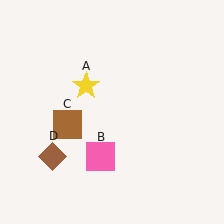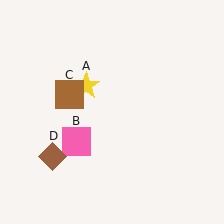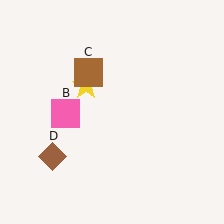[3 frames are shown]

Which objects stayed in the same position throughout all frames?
Yellow star (object A) and brown diamond (object D) remained stationary.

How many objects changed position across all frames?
2 objects changed position: pink square (object B), brown square (object C).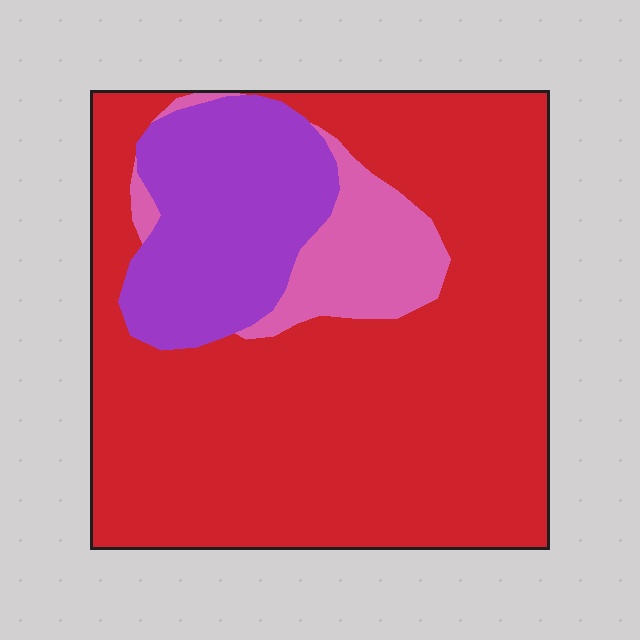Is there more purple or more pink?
Purple.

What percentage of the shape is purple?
Purple takes up less than a quarter of the shape.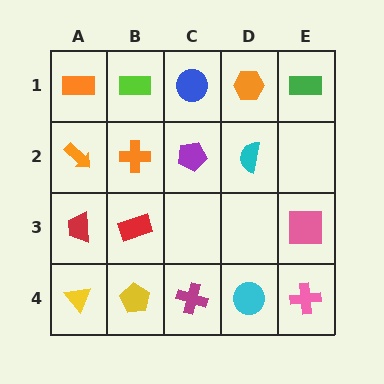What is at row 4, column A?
A yellow triangle.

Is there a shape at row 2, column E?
No, that cell is empty.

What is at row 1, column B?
A lime rectangle.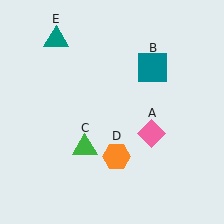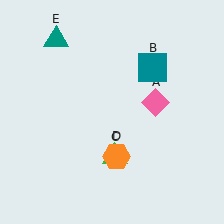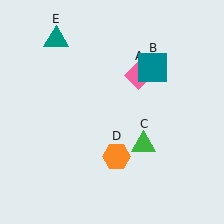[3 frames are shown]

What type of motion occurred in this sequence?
The pink diamond (object A), green triangle (object C) rotated counterclockwise around the center of the scene.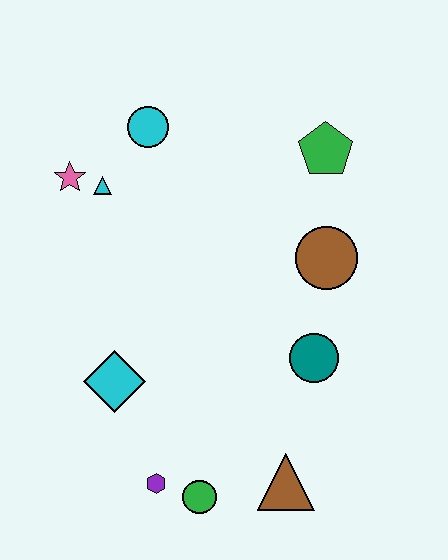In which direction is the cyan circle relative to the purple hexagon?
The cyan circle is above the purple hexagon.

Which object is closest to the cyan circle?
The cyan triangle is closest to the cyan circle.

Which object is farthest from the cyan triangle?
The brown triangle is farthest from the cyan triangle.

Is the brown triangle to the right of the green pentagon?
No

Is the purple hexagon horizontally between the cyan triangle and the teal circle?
Yes